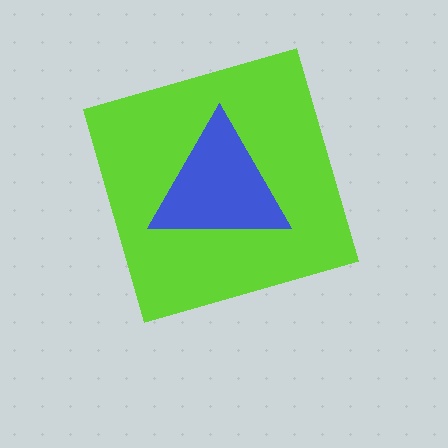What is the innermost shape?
The blue triangle.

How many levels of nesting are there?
2.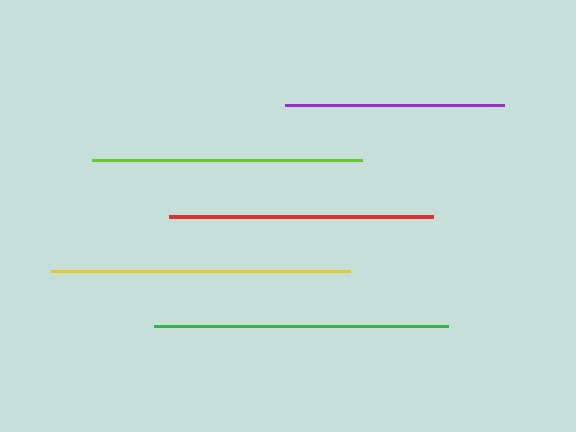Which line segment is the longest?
The yellow line is the longest at approximately 299 pixels.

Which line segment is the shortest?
The purple line is the shortest at approximately 219 pixels.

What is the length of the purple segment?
The purple segment is approximately 219 pixels long.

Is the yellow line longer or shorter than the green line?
The yellow line is longer than the green line.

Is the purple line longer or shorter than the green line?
The green line is longer than the purple line.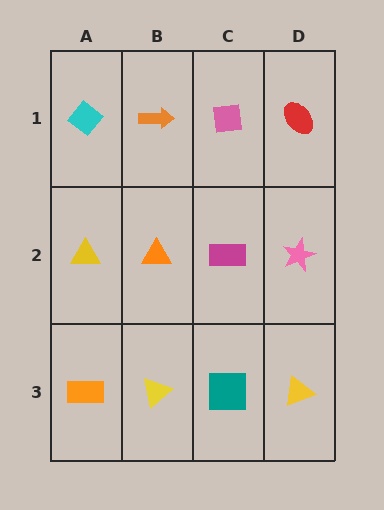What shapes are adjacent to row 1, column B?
An orange triangle (row 2, column B), a cyan diamond (row 1, column A), a pink square (row 1, column C).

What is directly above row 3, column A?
A yellow triangle.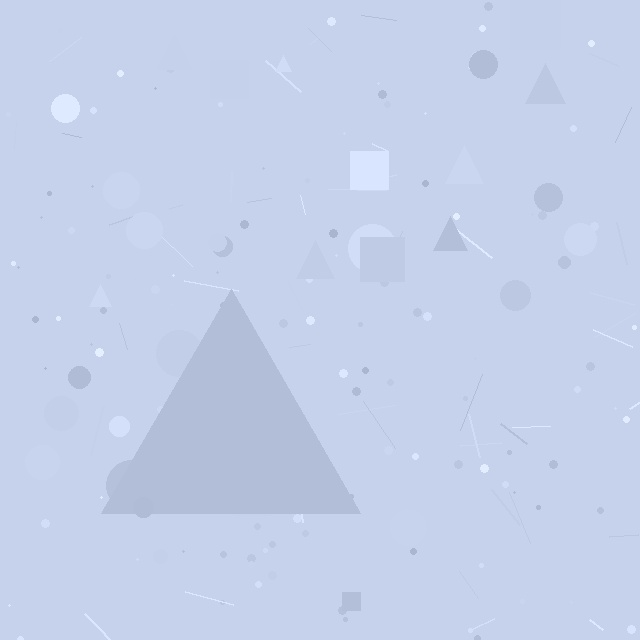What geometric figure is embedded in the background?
A triangle is embedded in the background.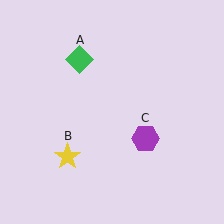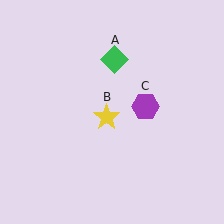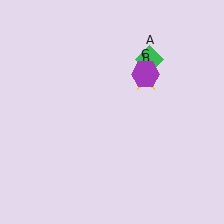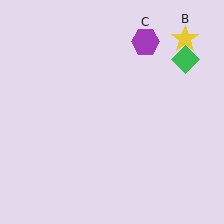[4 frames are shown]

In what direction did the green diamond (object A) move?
The green diamond (object A) moved right.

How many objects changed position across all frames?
3 objects changed position: green diamond (object A), yellow star (object B), purple hexagon (object C).